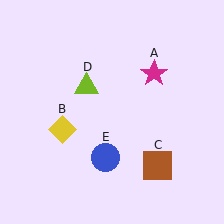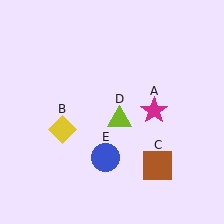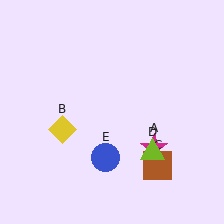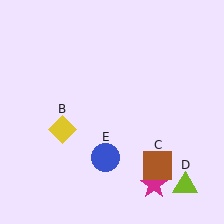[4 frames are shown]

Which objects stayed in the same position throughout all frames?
Yellow diamond (object B) and brown square (object C) and blue circle (object E) remained stationary.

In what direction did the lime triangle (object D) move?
The lime triangle (object D) moved down and to the right.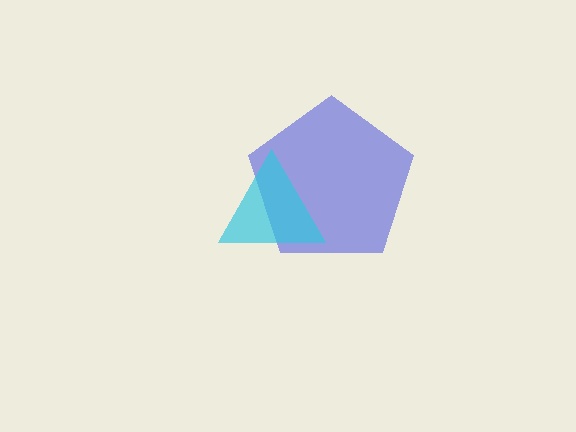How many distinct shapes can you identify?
There are 2 distinct shapes: a blue pentagon, a cyan triangle.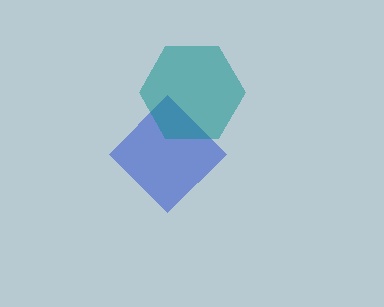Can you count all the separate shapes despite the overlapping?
Yes, there are 2 separate shapes.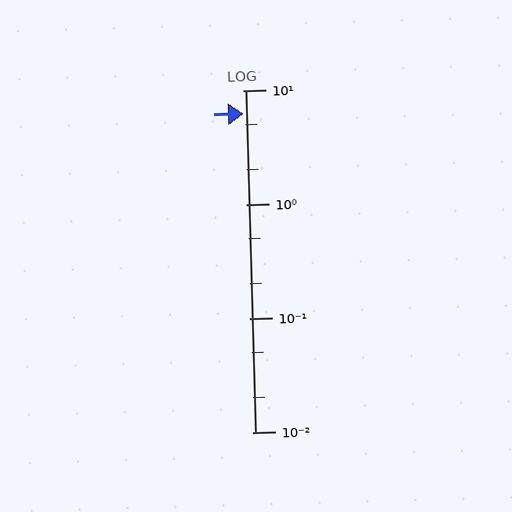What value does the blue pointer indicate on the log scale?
The pointer indicates approximately 6.2.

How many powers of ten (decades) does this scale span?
The scale spans 3 decades, from 0.01 to 10.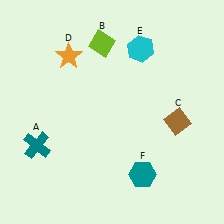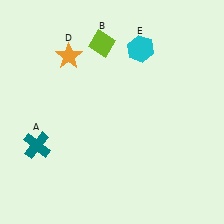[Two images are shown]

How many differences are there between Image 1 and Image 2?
There are 2 differences between the two images.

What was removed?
The brown diamond (C), the teal hexagon (F) were removed in Image 2.